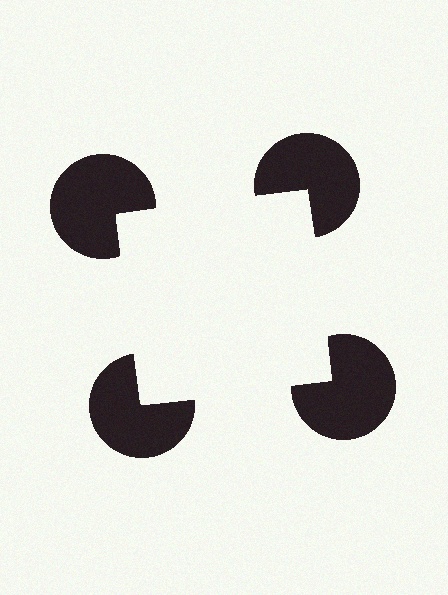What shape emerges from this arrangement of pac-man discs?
An illusory square — its edges are inferred from the aligned wedge cuts in the pac-man discs, not physically drawn.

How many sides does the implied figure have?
4 sides.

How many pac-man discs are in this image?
There are 4 — one at each vertex of the illusory square.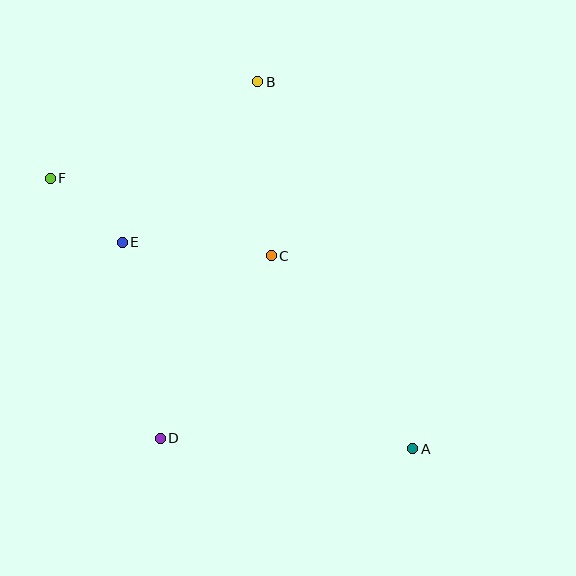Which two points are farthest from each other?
Points A and F are farthest from each other.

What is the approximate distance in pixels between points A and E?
The distance between A and E is approximately 356 pixels.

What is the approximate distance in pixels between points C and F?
The distance between C and F is approximately 234 pixels.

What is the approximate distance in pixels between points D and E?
The distance between D and E is approximately 200 pixels.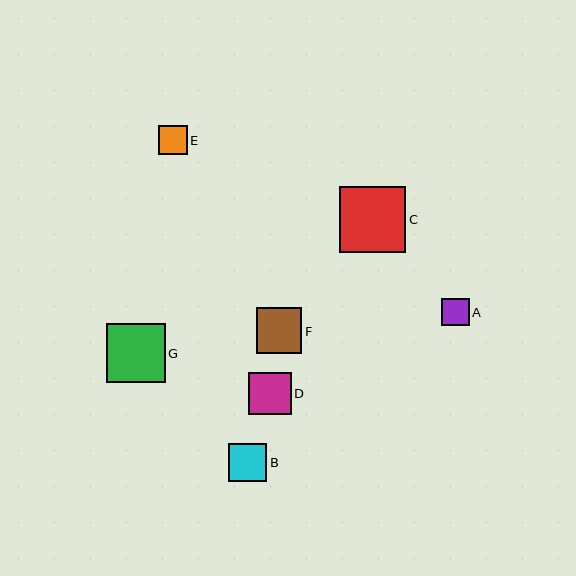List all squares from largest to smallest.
From largest to smallest: C, G, F, D, B, E, A.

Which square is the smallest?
Square A is the smallest with a size of approximately 27 pixels.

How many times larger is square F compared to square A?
Square F is approximately 1.7 times the size of square A.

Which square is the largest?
Square C is the largest with a size of approximately 66 pixels.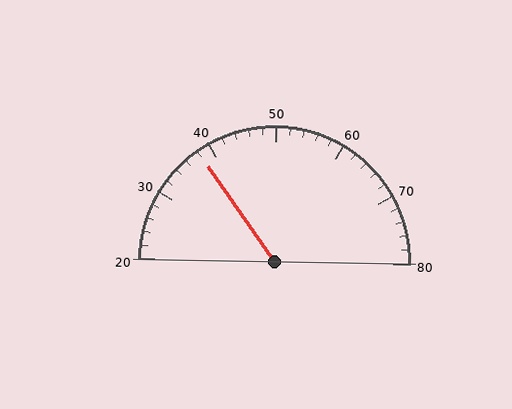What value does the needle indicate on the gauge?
The needle indicates approximately 38.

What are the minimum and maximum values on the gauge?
The gauge ranges from 20 to 80.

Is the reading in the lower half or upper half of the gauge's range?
The reading is in the lower half of the range (20 to 80).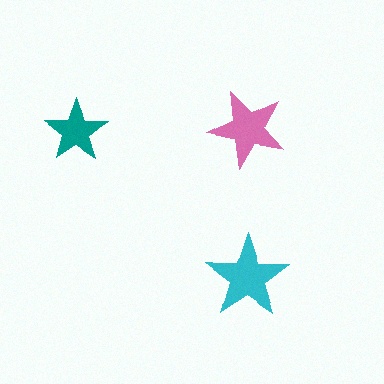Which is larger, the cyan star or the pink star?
The cyan one.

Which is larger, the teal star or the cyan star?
The cyan one.